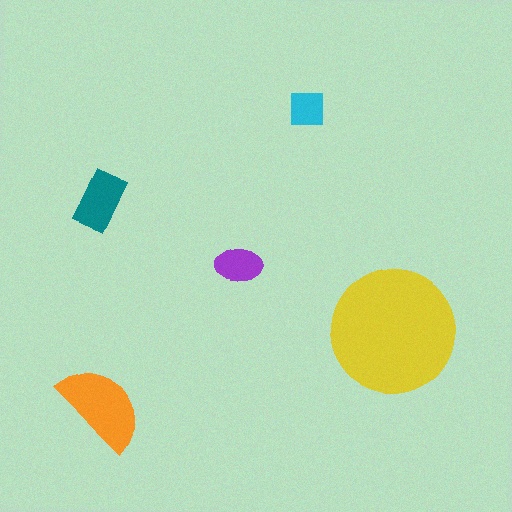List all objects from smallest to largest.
The cyan square, the purple ellipse, the teal rectangle, the orange semicircle, the yellow circle.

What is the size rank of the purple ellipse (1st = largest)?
4th.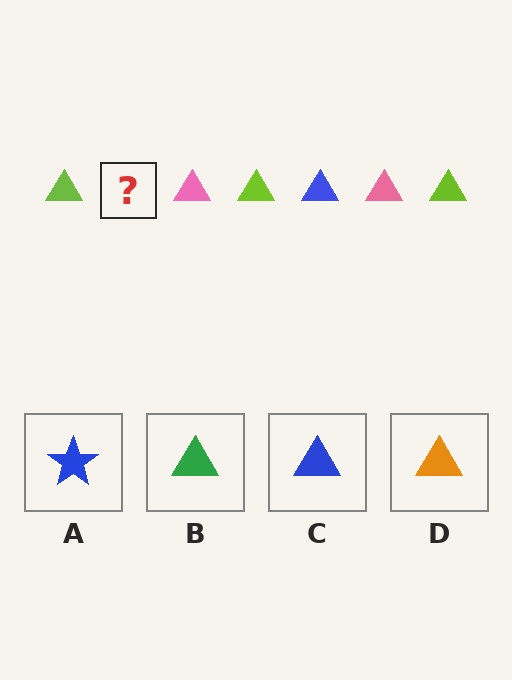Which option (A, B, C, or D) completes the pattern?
C.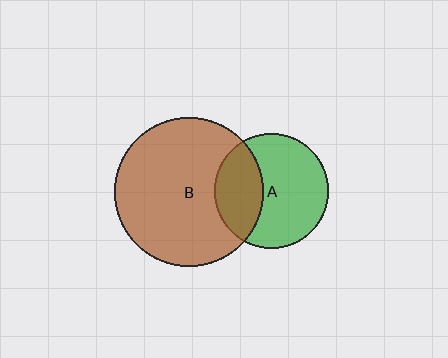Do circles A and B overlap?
Yes.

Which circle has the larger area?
Circle B (brown).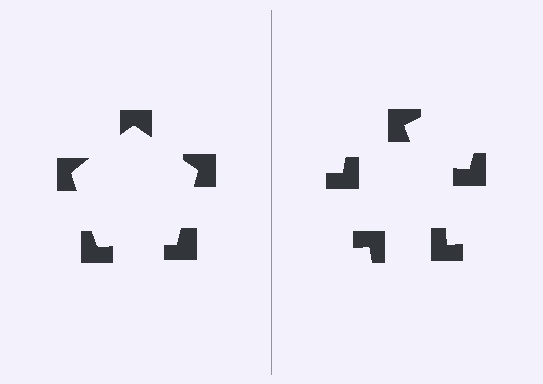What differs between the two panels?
The notched squares are positioned identically on both sides; only the wedge orientations differ. On the left they align to a pentagon; on the right they are misaligned.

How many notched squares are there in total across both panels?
10 — 5 on each side.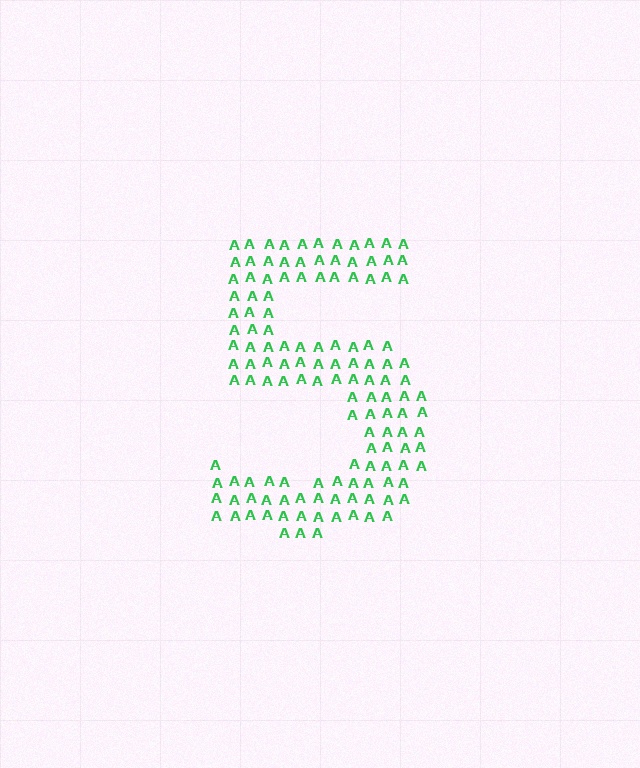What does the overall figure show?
The overall figure shows the digit 5.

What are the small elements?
The small elements are letter A's.